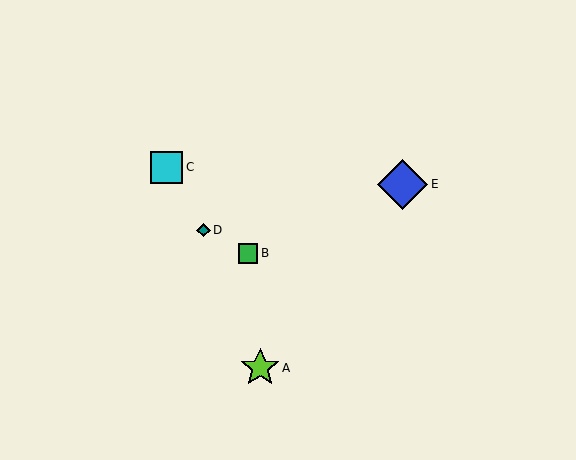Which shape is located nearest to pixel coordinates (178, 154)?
The cyan square (labeled C) at (167, 167) is nearest to that location.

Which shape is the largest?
The blue diamond (labeled E) is the largest.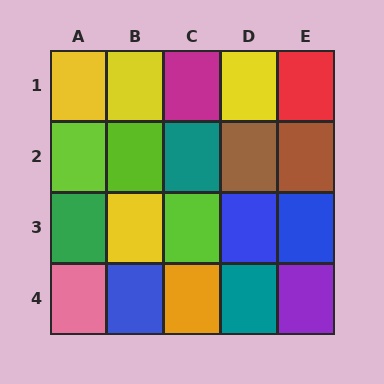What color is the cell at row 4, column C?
Orange.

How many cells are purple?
1 cell is purple.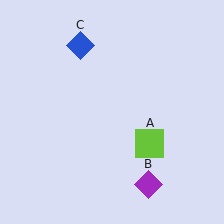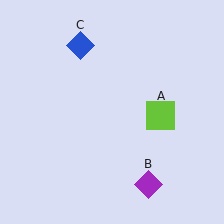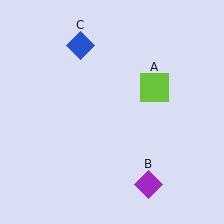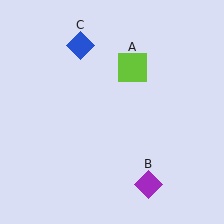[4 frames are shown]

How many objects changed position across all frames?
1 object changed position: lime square (object A).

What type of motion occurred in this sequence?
The lime square (object A) rotated counterclockwise around the center of the scene.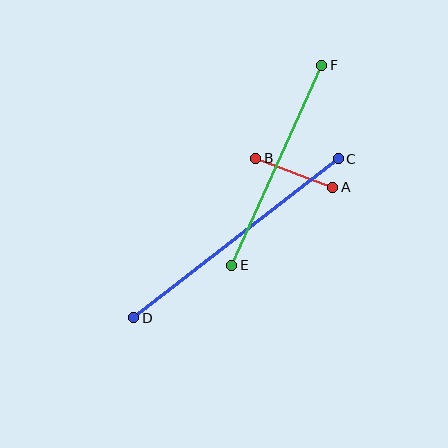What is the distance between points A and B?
The distance is approximately 83 pixels.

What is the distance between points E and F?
The distance is approximately 219 pixels.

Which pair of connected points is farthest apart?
Points C and D are farthest apart.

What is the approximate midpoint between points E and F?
The midpoint is at approximately (277, 165) pixels.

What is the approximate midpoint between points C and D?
The midpoint is at approximately (236, 238) pixels.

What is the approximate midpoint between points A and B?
The midpoint is at approximately (294, 173) pixels.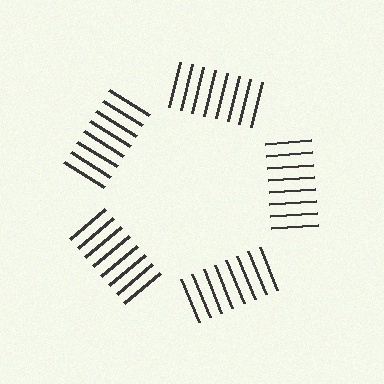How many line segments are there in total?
40 — 8 along each of the 5 edges.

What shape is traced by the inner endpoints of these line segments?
An illusory pentagon — the line segments terminate on its edges but no continuous stroke is drawn.